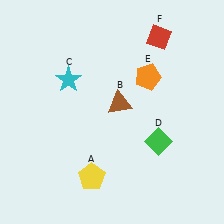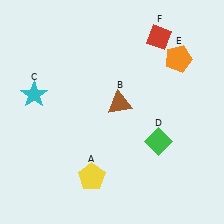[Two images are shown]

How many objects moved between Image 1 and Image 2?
2 objects moved between the two images.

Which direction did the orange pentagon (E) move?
The orange pentagon (E) moved right.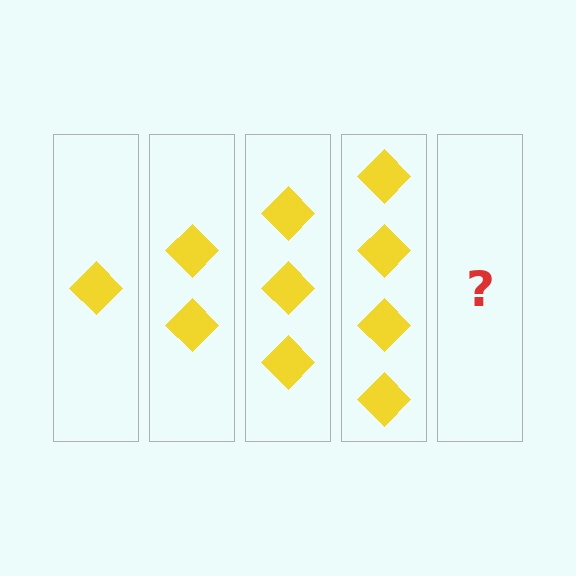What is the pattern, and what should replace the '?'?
The pattern is that each step adds one more diamond. The '?' should be 5 diamonds.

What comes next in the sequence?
The next element should be 5 diamonds.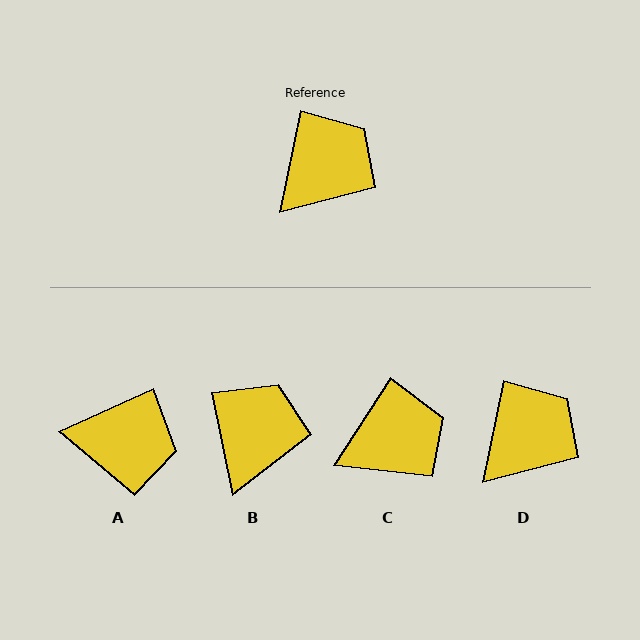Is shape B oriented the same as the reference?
No, it is off by about 23 degrees.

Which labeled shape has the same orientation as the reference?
D.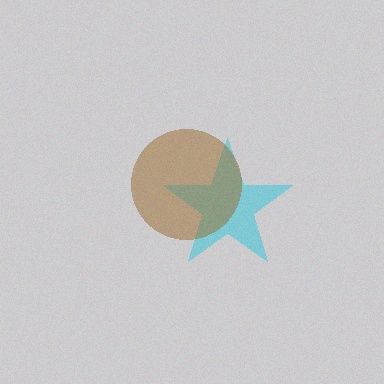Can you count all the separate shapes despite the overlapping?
Yes, there are 2 separate shapes.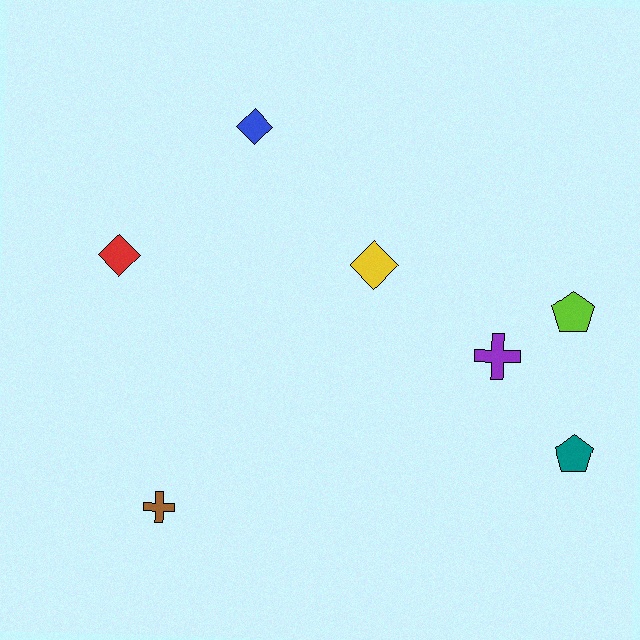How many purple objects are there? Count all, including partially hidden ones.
There is 1 purple object.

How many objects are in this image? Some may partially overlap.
There are 7 objects.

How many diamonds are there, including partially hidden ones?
There are 3 diamonds.